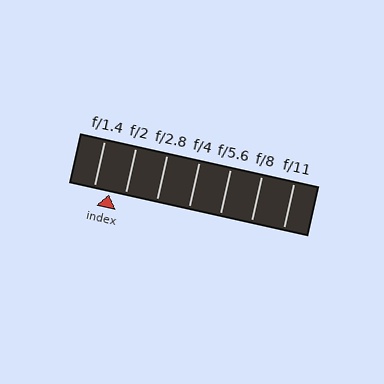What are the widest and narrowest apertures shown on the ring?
The widest aperture shown is f/1.4 and the narrowest is f/11.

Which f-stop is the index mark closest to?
The index mark is closest to f/2.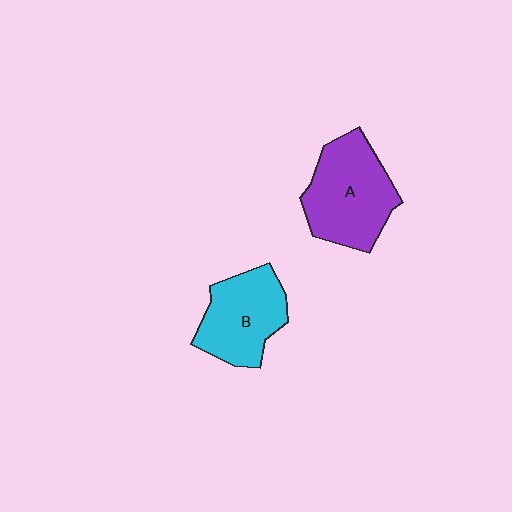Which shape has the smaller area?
Shape B (cyan).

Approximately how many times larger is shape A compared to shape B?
Approximately 1.2 times.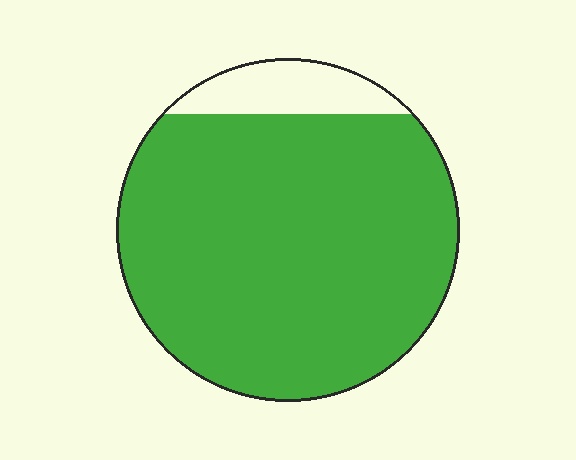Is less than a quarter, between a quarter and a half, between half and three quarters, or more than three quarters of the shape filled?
More than three quarters.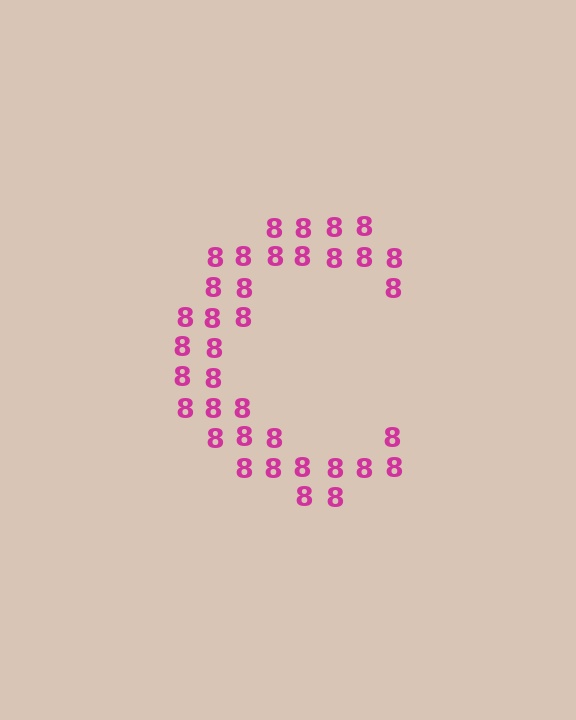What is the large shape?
The large shape is the letter C.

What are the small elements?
The small elements are digit 8's.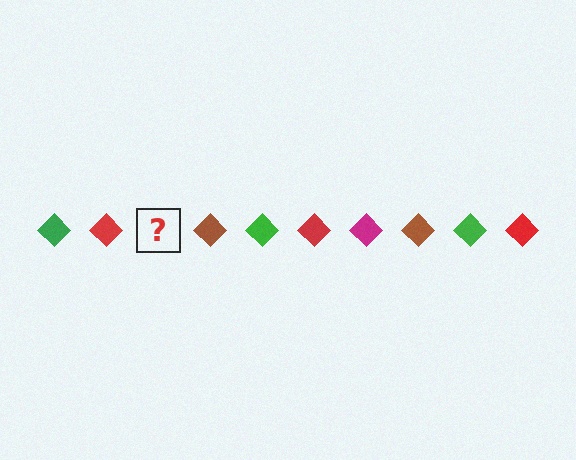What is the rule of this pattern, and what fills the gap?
The rule is that the pattern cycles through green, red, magenta, brown diamonds. The gap should be filled with a magenta diamond.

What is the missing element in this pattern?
The missing element is a magenta diamond.